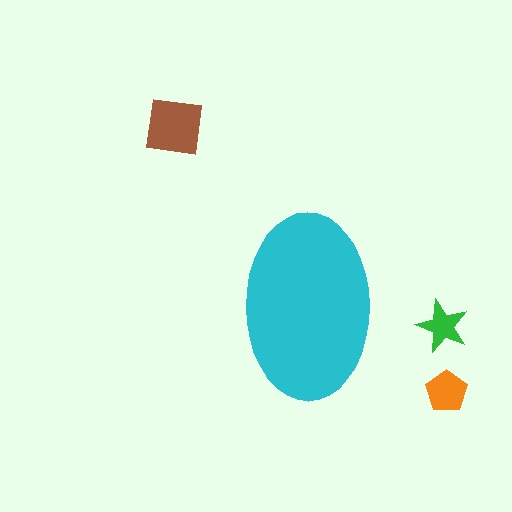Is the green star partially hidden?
No, the green star is fully visible.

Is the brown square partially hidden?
No, the brown square is fully visible.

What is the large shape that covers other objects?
A cyan ellipse.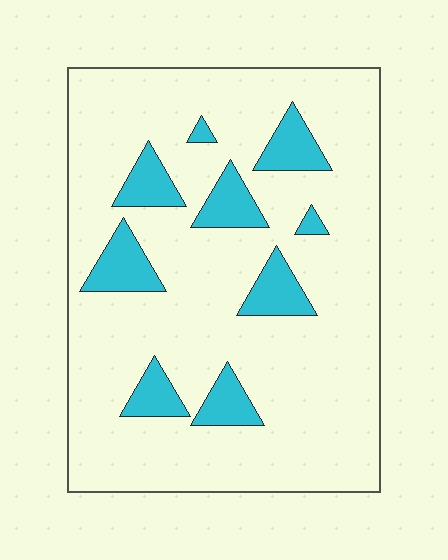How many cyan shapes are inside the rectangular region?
9.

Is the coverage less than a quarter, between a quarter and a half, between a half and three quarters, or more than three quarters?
Less than a quarter.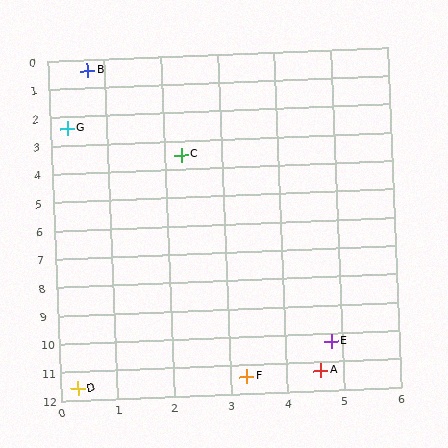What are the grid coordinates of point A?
Point A is at approximately (4.6, 11.3).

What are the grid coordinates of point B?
Point B is at approximately (0.7, 0.4).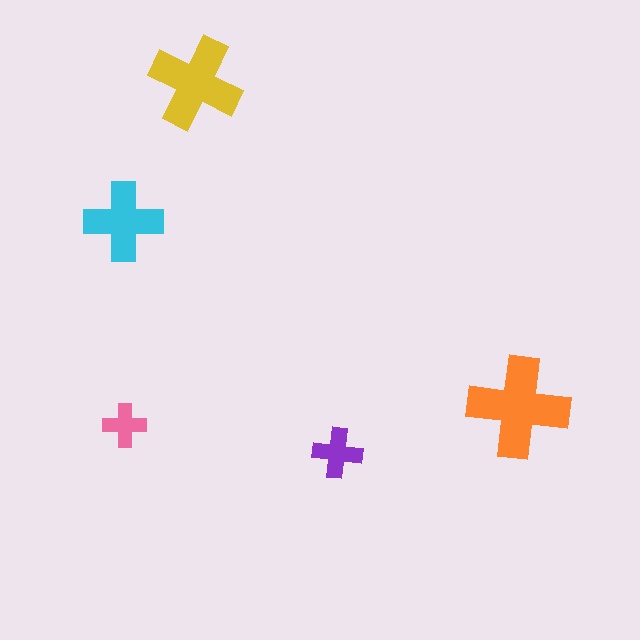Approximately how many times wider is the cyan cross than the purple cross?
About 1.5 times wider.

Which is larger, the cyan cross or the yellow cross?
The yellow one.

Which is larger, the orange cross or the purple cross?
The orange one.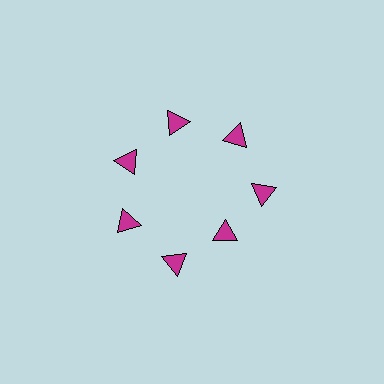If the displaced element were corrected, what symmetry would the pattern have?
It would have 7-fold rotational symmetry — the pattern would map onto itself every 51 degrees.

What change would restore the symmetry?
The symmetry would be restored by moving it outward, back onto the ring so that all 7 triangles sit at equal angles and equal distance from the center.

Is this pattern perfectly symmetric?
No. The 7 magenta triangles are arranged in a ring, but one element near the 5 o'clock position is pulled inward toward the center, breaking the 7-fold rotational symmetry.